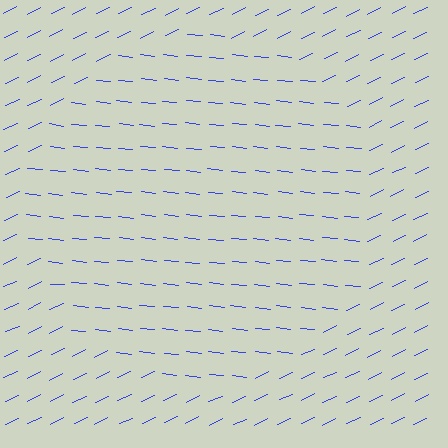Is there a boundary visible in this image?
Yes, there is a texture boundary formed by a change in line orientation.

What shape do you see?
I see a circle.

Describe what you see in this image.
The image is filled with small blue line segments. A circle region in the image has lines oriented differently from the surrounding lines, creating a visible texture boundary.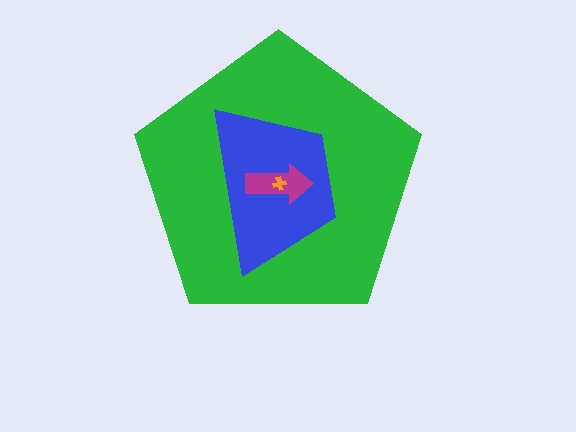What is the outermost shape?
The green pentagon.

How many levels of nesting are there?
4.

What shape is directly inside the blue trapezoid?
The magenta arrow.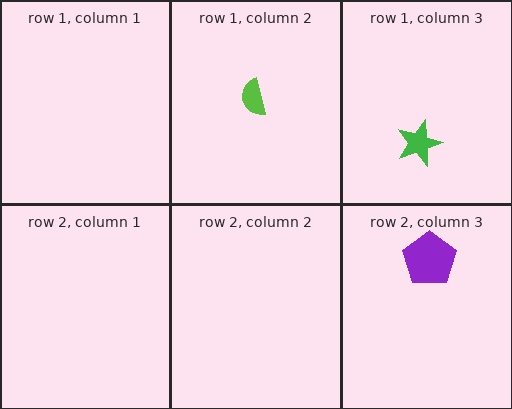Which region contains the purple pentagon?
The row 2, column 3 region.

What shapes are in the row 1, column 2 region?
The lime semicircle.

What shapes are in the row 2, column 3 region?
The purple pentagon.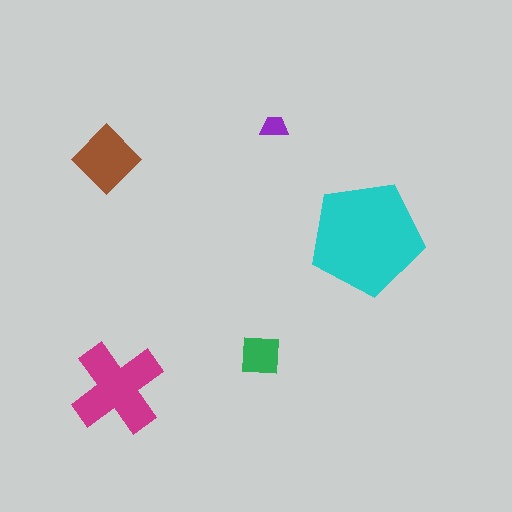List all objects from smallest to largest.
The purple trapezoid, the green square, the brown diamond, the magenta cross, the cyan pentagon.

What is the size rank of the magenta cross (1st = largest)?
2nd.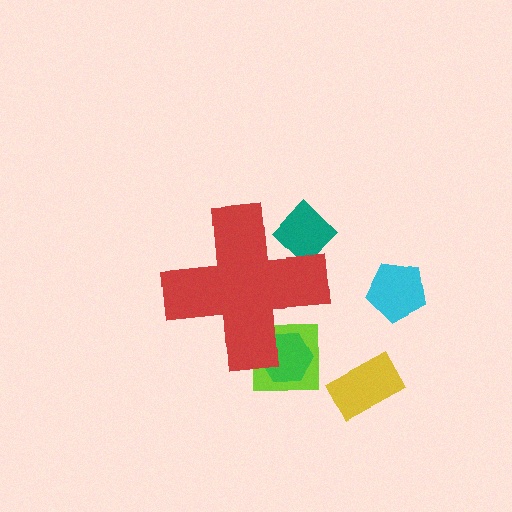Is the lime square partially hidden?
Yes, the lime square is partially hidden behind the red cross.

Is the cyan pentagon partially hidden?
No, the cyan pentagon is fully visible.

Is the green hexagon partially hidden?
Yes, the green hexagon is partially hidden behind the red cross.